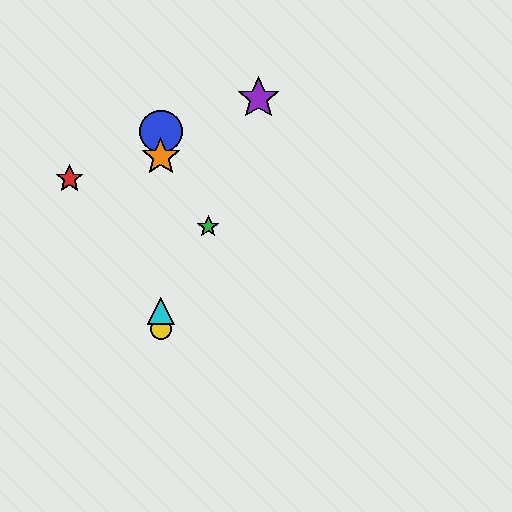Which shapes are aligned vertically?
The blue circle, the yellow circle, the orange star, the cyan triangle are aligned vertically.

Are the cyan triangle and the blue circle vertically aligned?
Yes, both are at x≈161.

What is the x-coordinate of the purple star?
The purple star is at x≈258.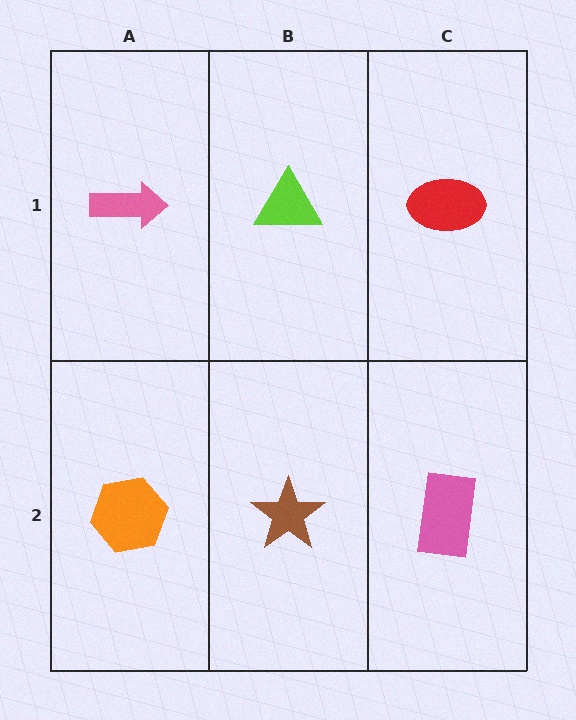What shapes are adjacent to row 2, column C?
A red ellipse (row 1, column C), a brown star (row 2, column B).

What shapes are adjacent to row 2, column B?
A lime triangle (row 1, column B), an orange hexagon (row 2, column A), a pink rectangle (row 2, column C).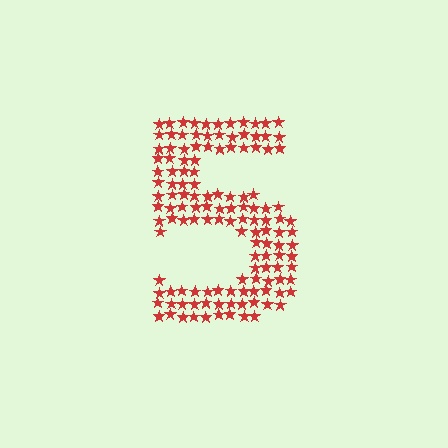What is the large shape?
The large shape is the digit 5.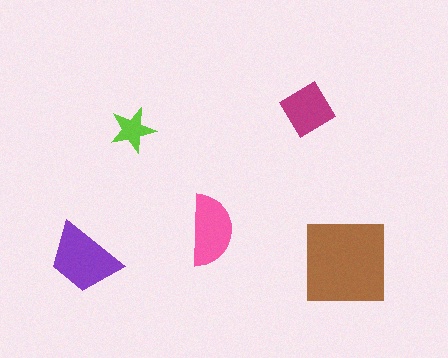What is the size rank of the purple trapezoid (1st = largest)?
2nd.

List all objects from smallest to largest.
The lime star, the magenta diamond, the pink semicircle, the purple trapezoid, the brown square.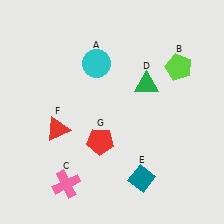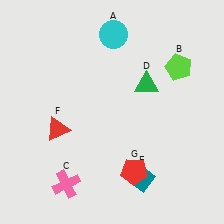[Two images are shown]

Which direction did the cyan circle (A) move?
The cyan circle (A) moved up.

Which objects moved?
The objects that moved are: the cyan circle (A), the red pentagon (G).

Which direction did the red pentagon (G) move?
The red pentagon (G) moved right.